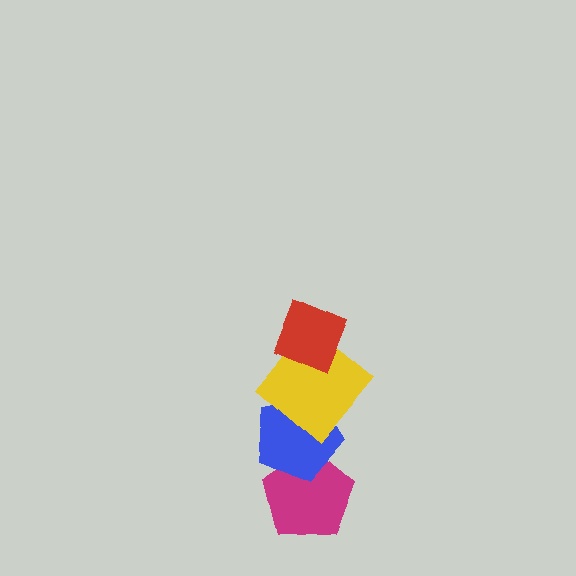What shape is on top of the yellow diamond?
The red diamond is on top of the yellow diamond.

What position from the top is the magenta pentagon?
The magenta pentagon is 4th from the top.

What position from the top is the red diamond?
The red diamond is 1st from the top.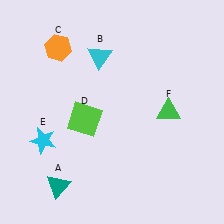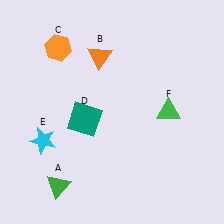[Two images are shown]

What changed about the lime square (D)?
In Image 1, D is lime. In Image 2, it changed to teal.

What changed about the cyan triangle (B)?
In Image 1, B is cyan. In Image 2, it changed to orange.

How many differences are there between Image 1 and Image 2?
There are 3 differences between the two images.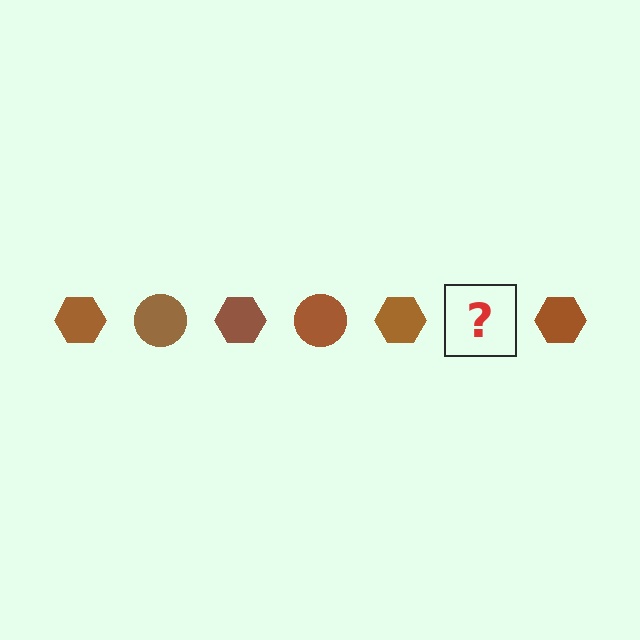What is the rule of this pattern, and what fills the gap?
The rule is that the pattern cycles through hexagon, circle shapes in brown. The gap should be filled with a brown circle.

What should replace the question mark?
The question mark should be replaced with a brown circle.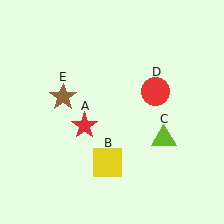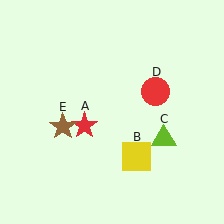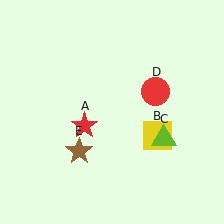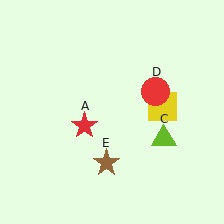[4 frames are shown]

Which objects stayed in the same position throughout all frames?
Red star (object A) and lime triangle (object C) and red circle (object D) remained stationary.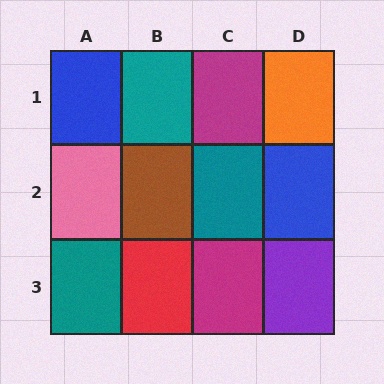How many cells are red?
1 cell is red.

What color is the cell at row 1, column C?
Magenta.